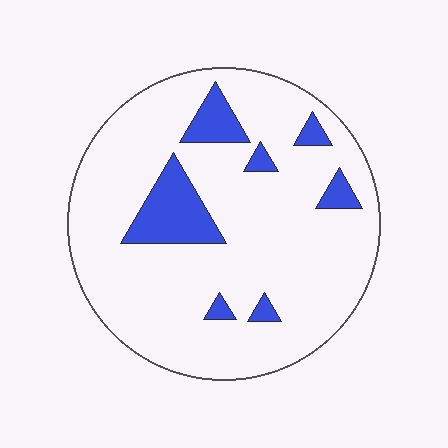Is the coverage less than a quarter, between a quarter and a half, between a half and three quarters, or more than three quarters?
Less than a quarter.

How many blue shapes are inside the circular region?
7.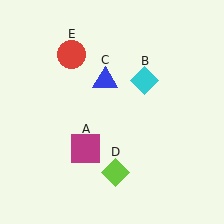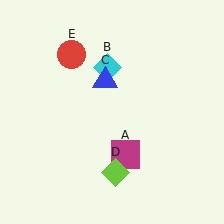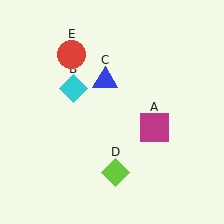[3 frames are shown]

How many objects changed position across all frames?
2 objects changed position: magenta square (object A), cyan diamond (object B).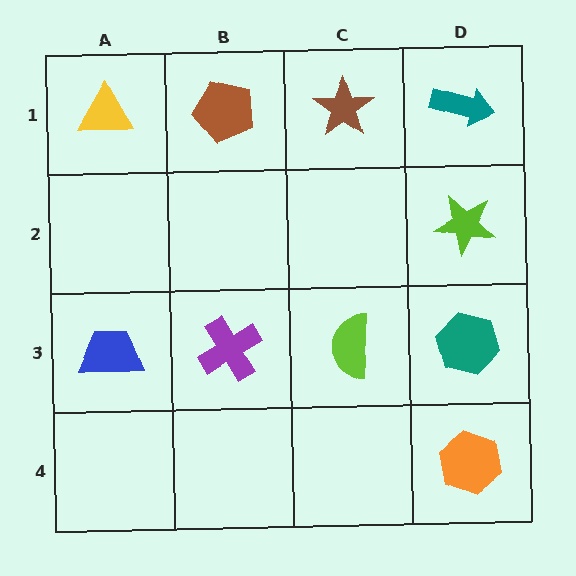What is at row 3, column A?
A blue trapezoid.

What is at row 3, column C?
A lime semicircle.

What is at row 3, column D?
A teal hexagon.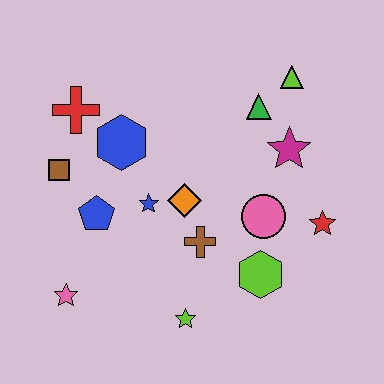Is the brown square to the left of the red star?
Yes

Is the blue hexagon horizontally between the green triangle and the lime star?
No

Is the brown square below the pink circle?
No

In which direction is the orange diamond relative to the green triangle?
The orange diamond is below the green triangle.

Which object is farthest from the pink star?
The lime triangle is farthest from the pink star.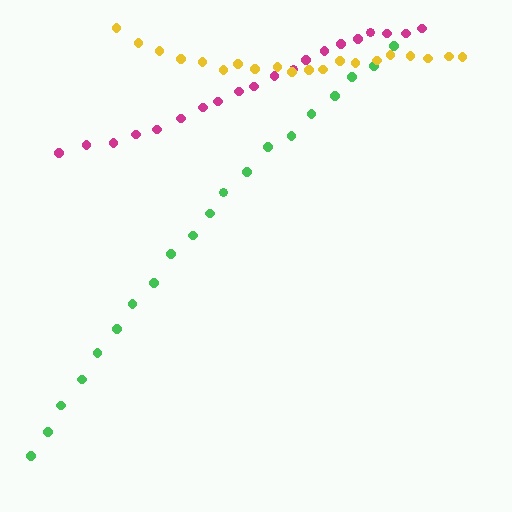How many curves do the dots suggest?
There are 3 distinct paths.